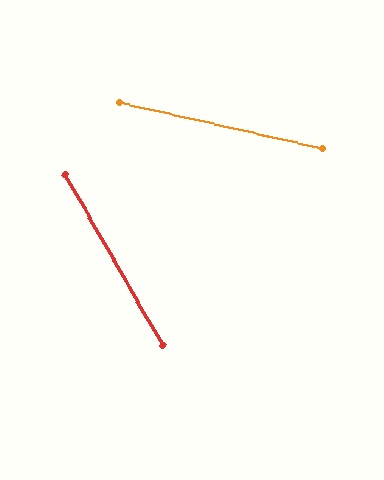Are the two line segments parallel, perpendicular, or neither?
Neither parallel nor perpendicular — they differ by about 47°.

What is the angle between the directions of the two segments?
Approximately 47 degrees.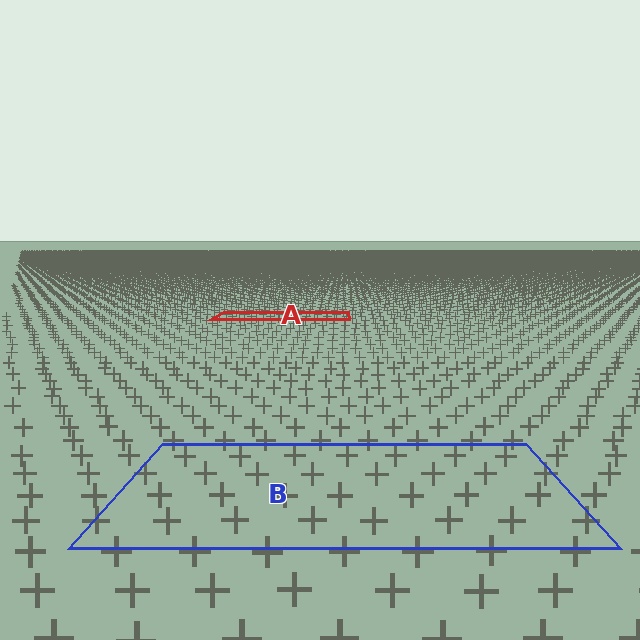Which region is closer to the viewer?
Region B is closer. The texture elements there are larger and more spread out.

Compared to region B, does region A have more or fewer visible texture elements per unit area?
Region A has more texture elements per unit area — they are packed more densely because it is farther away.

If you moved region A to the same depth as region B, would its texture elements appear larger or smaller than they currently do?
They would appear larger. At a closer depth, the same texture elements are projected at a bigger on-screen size.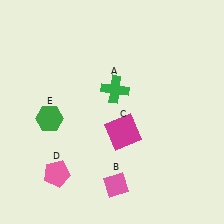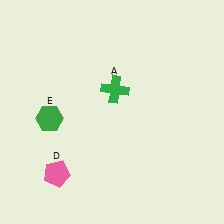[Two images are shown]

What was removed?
The pink diamond (B), the magenta square (C) were removed in Image 2.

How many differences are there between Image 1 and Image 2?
There are 2 differences between the two images.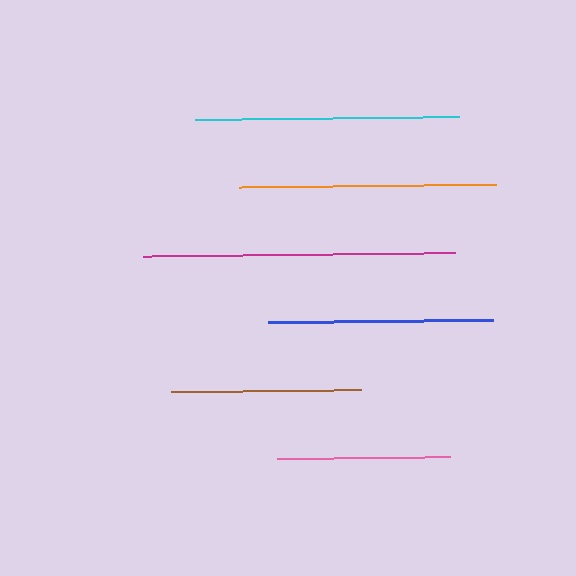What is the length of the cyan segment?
The cyan segment is approximately 264 pixels long.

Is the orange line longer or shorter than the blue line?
The orange line is longer than the blue line.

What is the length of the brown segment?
The brown segment is approximately 190 pixels long.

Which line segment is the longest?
The magenta line is the longest at approximately 312 pixels.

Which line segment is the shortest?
The pink line is the shortest at approximately 173 pixels.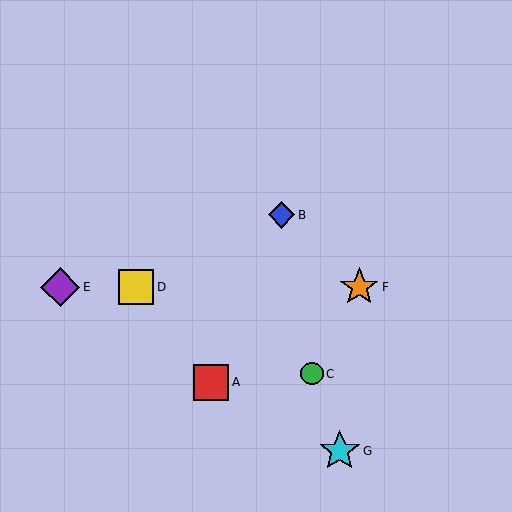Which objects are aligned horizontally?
Objects D, E, F are aligned horizontally.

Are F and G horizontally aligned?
No, F is at y≈287 and G is at y≈451.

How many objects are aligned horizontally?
3 objects (D, E, F) are aligned horizontally.